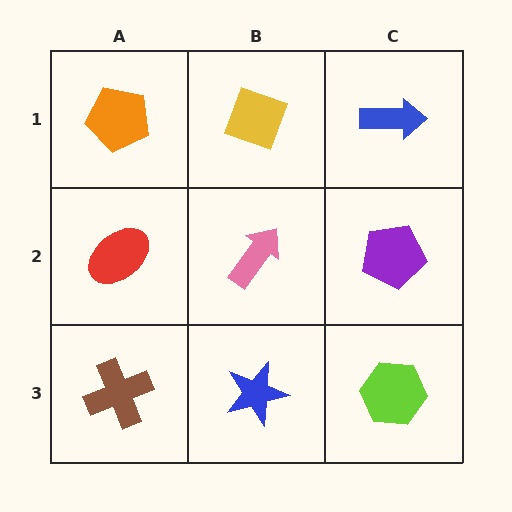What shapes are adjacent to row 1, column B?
A pink arrow (row 2, column B), an orange pentagon (row 1, column A), a blue arrow (row 1, column C).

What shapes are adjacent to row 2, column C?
A blue arrow (row 1, column C), a lime hexagon (row 3, column C), a pink arrow (row 2, column B).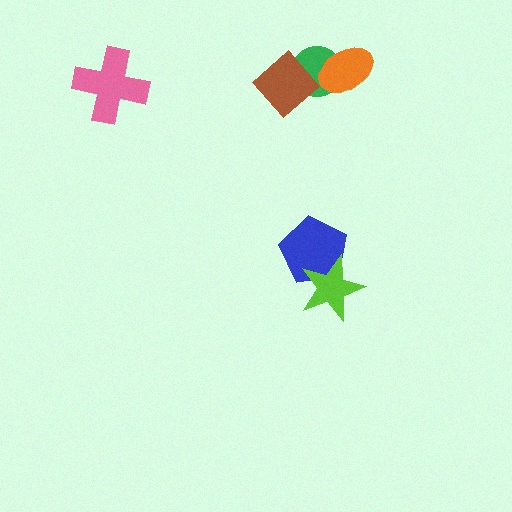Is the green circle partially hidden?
Yes, it is partially covered by another shape.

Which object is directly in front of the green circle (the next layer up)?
The orange ellipse is directly in front of the green circle.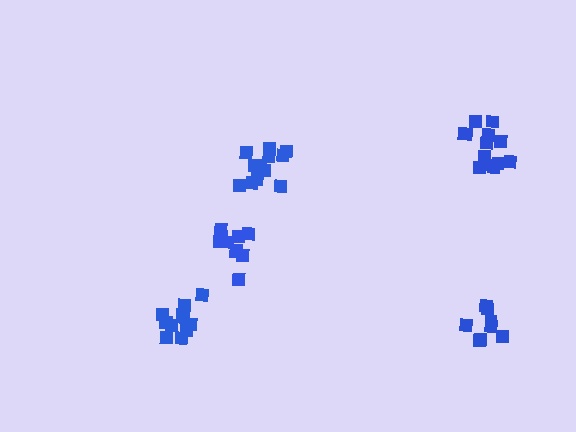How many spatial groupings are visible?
There are 5 spatial groupings.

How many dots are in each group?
Group 1: 10 dots, Group 2: 8 dots, Group 3: 11 dots, Group 4: 13 dots, Group 5: 12 dots (54 total).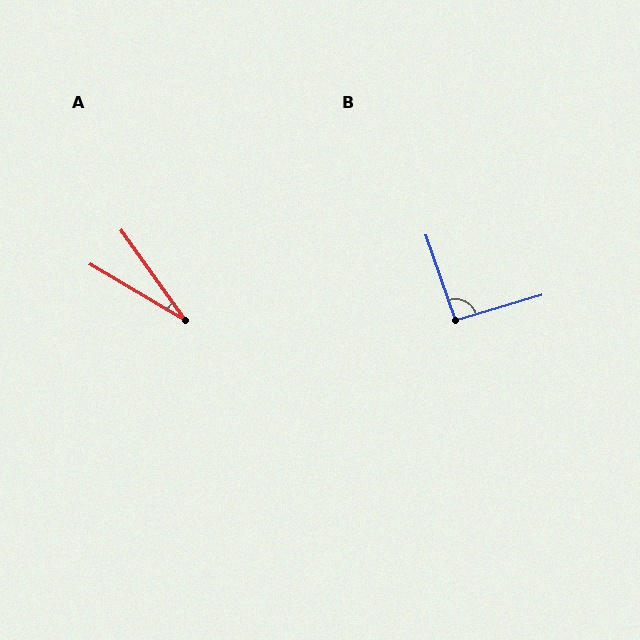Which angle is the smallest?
A, at approximately 24 degrees.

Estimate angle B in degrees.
Approximately 92 degrees.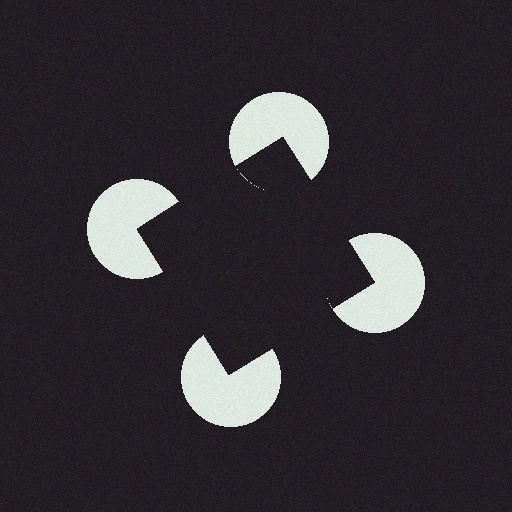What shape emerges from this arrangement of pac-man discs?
An illusory square — its edges are inferred from the aligned wedge cuts in the pac-man discs, not physically drawn.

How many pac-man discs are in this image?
There are 4 — one at each vertex of the illusory square.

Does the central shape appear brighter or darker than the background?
It typically appears slightly darker than the background, even though no actual brightness change is drawn.